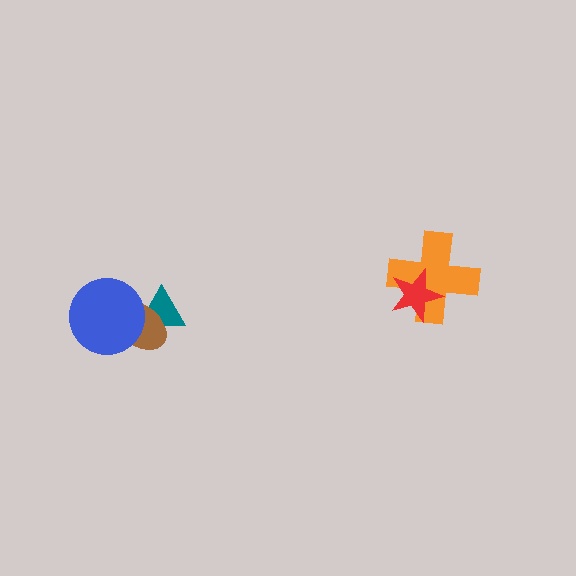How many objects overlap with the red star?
1 object overlaps with the red star.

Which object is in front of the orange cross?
The red star is in front of the orange cross.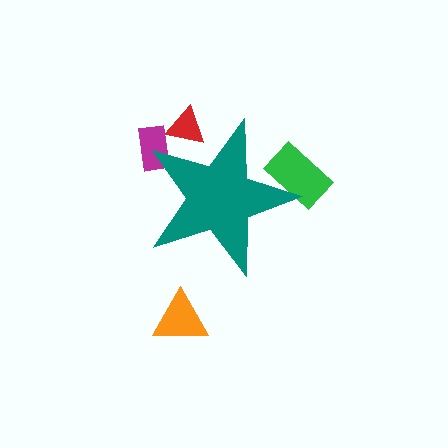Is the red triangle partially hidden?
Yes, the red triangle is partially hidden behind the teal star.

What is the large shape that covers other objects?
A teal star.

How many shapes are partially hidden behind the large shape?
3 shapes are partially hidden.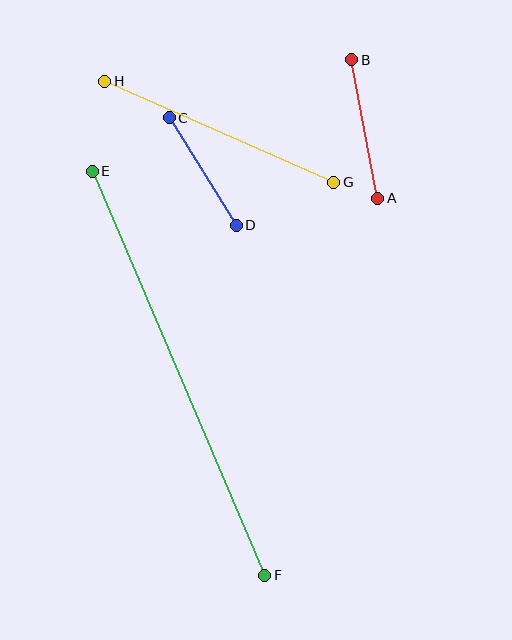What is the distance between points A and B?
The distance is approximately 141 pixels.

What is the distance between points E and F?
The distance is approximately 439 pixels.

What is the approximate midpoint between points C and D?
The midpoint is at approximately (203, 171) pixels.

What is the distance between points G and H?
The distance is approximately 250 pixels.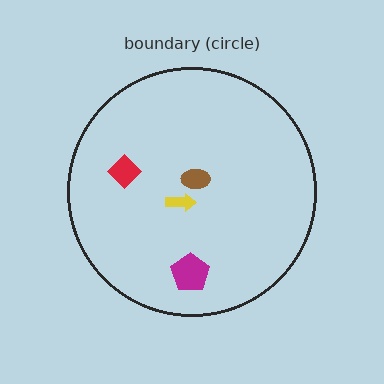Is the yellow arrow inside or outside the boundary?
Inside.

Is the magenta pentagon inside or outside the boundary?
Inside.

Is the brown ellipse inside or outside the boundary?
Inside.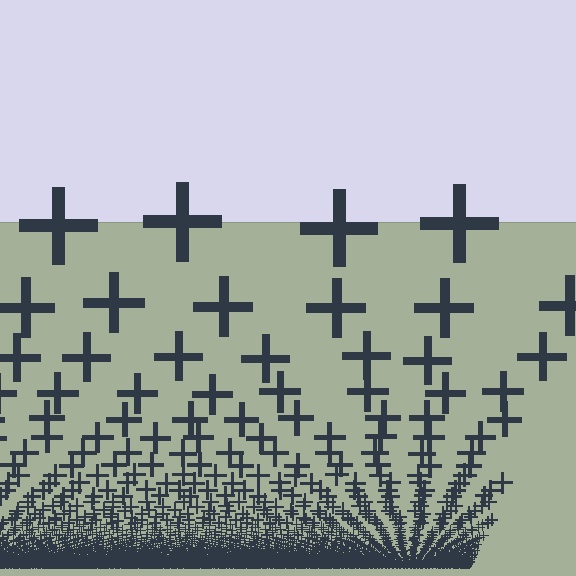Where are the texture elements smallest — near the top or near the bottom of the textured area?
Near the bottom.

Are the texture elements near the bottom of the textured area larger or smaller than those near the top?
Smaller. The gradient is inverted — elements near the bottom are smaller and denser.